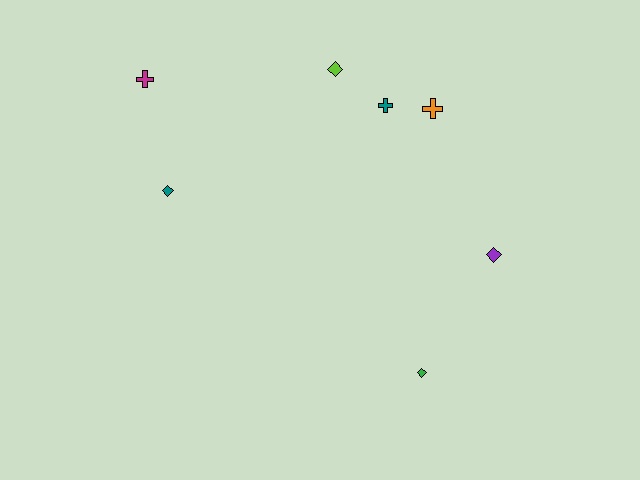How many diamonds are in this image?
There are 4 diamonds.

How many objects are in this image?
There are 7 objects.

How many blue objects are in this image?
There are no blue objects.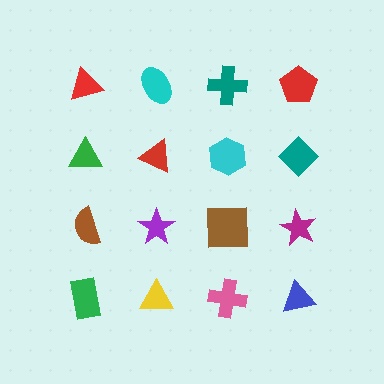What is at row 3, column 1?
A brown semicircle.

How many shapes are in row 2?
4 shapes.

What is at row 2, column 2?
A red triangle.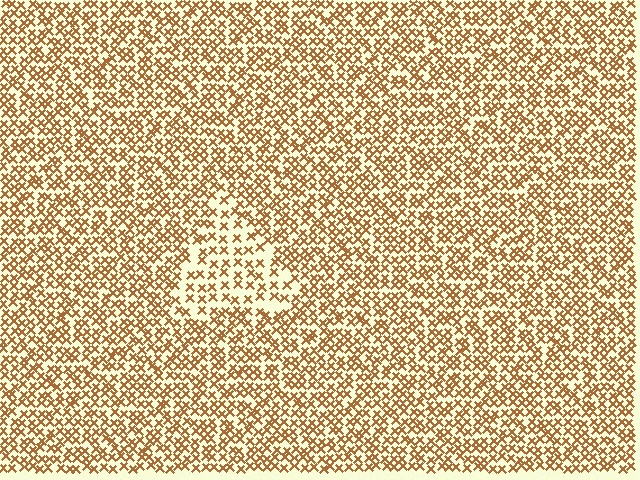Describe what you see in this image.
The image contains small brown elements arranged at two different densities. A triangle-shaped region is visible where the elements are less densely packed than the surrounding area.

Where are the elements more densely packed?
The elements are more densely packed outside the triangle boundary.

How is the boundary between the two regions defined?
The boundary is defined by a change in element density (approximately 1.8x ratio). All elements are the same color, size, and shape.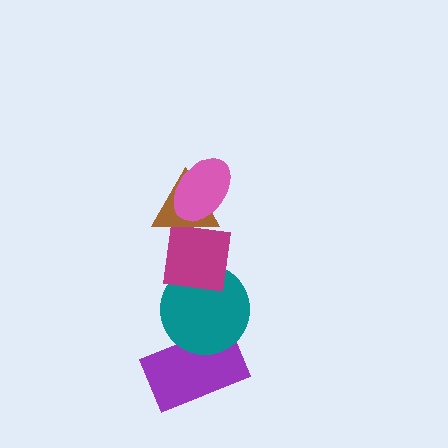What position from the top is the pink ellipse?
The pink ellipse is 1st from the top.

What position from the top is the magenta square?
The magenta square is 3rd from the top.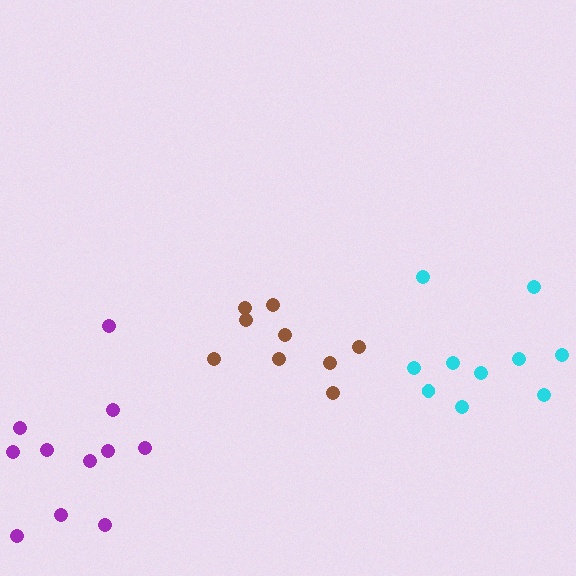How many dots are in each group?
Group 1: 11 dots, Group 2: 9 dots, Group 3: 10 dots (30 total).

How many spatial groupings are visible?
There are 3 spatial groupings.